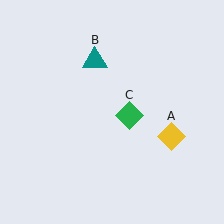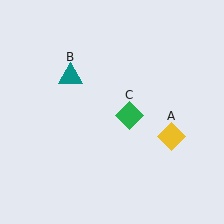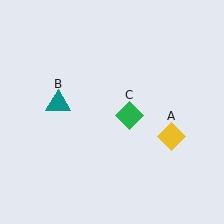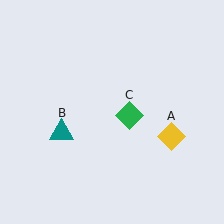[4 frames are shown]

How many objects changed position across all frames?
1 object changed position: teal triangle (object B).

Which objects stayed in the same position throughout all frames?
Yellow diamond (object A) and green diamond (object C) remained stationary.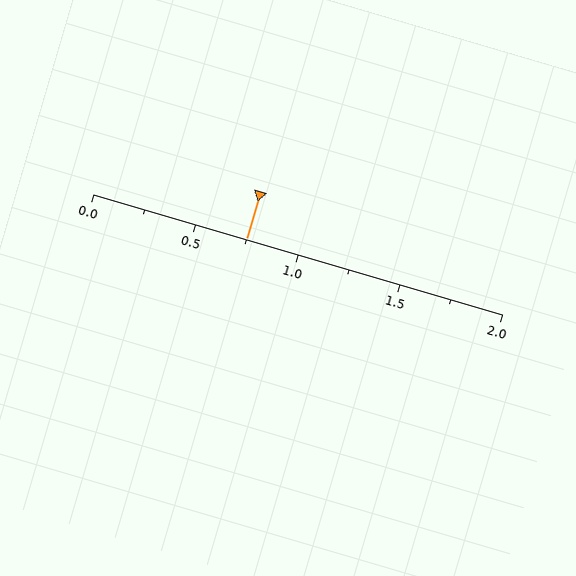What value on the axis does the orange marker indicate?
The marker indicates approximately 0.75.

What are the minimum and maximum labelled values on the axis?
The axis runs from 0.0 to 2.0.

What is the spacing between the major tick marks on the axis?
The major ticks are spaced 0.5 apart.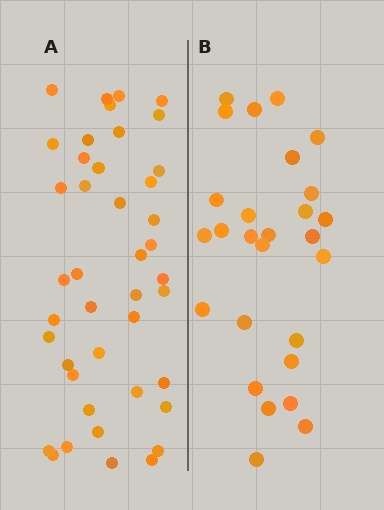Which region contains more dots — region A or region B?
Region A (the left region) has more dots.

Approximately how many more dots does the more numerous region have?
Region A has approximately 15 more dots than region B.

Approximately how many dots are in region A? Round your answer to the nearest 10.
About 40 dots. (The exact count is 42, which rounds to 40.)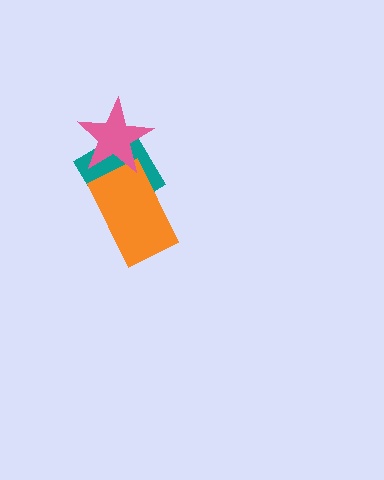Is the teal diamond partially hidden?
Yes, it is partially covered by another shape.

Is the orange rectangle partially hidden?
Yes, it is partially covered by another shape.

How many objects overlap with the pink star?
2 objects overlap with the pink star.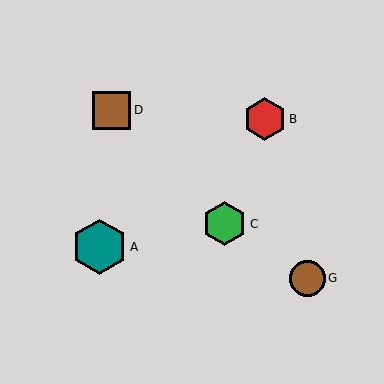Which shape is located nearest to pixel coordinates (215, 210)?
The green hexagon (labeled C) at (224, 224) is nearest to that location.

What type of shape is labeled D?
Shape D is a brown square.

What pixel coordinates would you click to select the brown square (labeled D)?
Click at (112, 110) to select the brown square D.